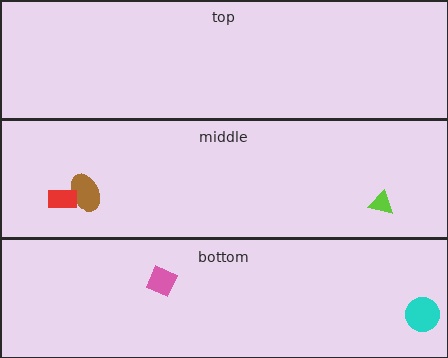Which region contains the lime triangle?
The middle region.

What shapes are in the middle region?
The brown ellipse, the red rectangle, the lime triangle.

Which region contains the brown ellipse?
The middle region.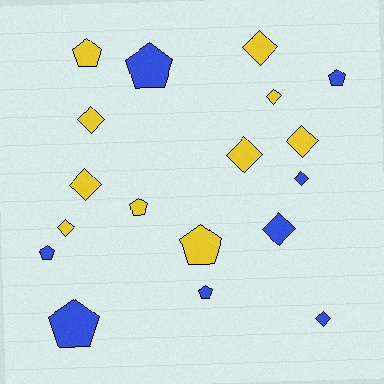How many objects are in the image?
There are 18 objects.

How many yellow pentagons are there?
There are 3 yellow pentagons.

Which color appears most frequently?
Yellow, with 10 objects.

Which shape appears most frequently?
Diamond, with 10 objects.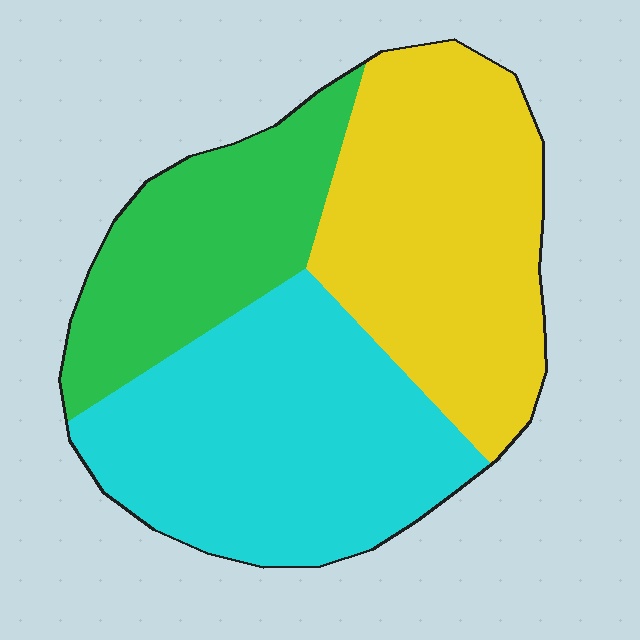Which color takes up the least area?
Green, at roughly 25%.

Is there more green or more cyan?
Cyan.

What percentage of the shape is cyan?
Cyan covers 39% of the shape.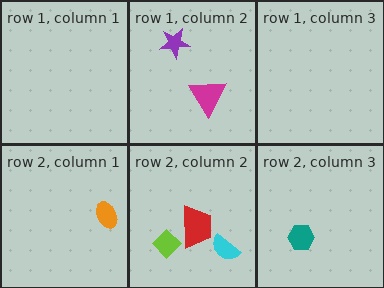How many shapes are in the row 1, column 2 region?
2.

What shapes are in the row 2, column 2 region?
The lime diamond, the cyan semicircle, the red trapezoid.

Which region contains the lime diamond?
The row 2, column 2 region.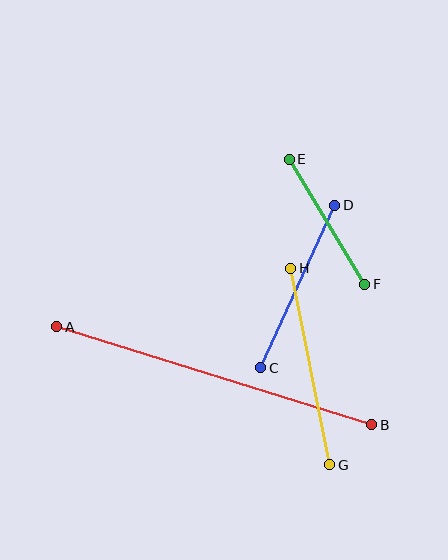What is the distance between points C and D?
The distance is approximately 179 pixels.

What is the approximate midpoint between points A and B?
The midpoint is at approximately (214, 376) pixels.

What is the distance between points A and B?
The distance is approximately 330 pixels.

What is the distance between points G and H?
The distance is approximately 200 pixels.